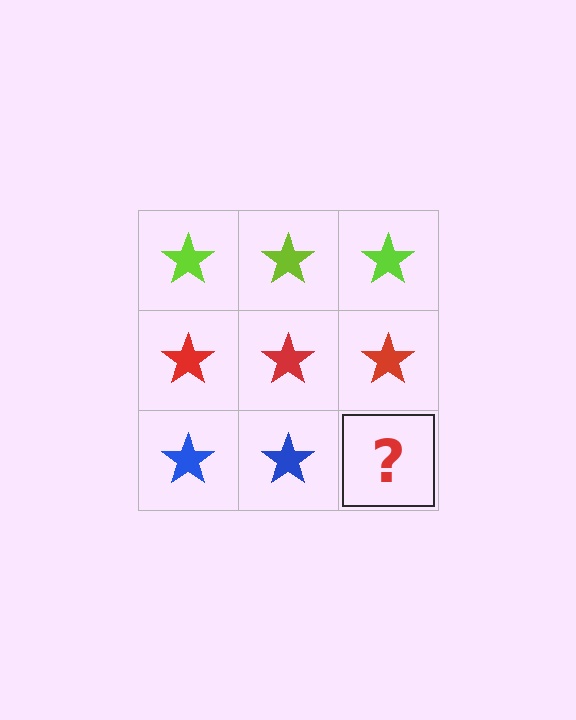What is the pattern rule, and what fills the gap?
The rule is that each row has a consistent color. The gap should be filled with a blue star.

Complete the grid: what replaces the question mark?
The question mark should be replaced with a blue star.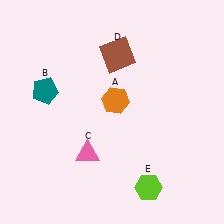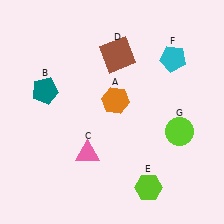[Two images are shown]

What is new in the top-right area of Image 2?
A cyan pentagon (F) was added in the top-right area of Image 2.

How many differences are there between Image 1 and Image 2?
There are 2 differences between the two images.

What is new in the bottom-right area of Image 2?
A lime circle (G) was added in the bottom-right area of Image 2.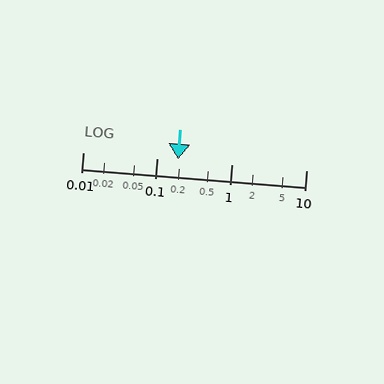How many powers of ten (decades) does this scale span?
The scale spans 3 decades, from 0.01 to 10.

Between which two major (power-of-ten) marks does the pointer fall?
The pointer is between 0.1 and 1.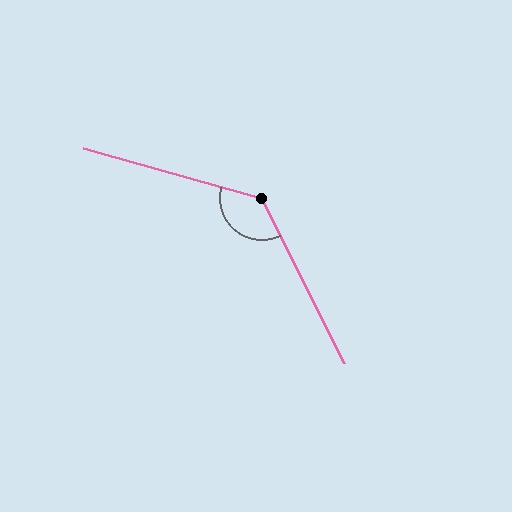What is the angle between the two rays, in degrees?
Approximately 132 degrees.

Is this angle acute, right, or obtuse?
It is obtuse.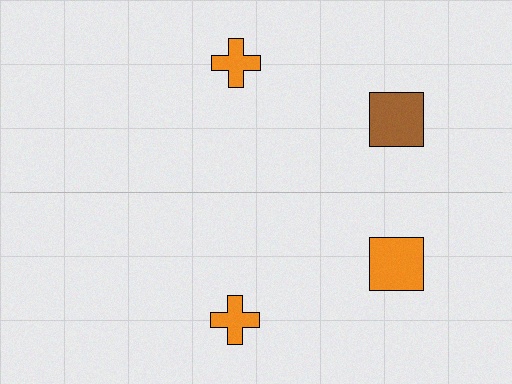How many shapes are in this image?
There are 4 shapes in this image.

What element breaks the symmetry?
The orange square on the bottom side breaks the symmetry — its mirror counterpart is brown.